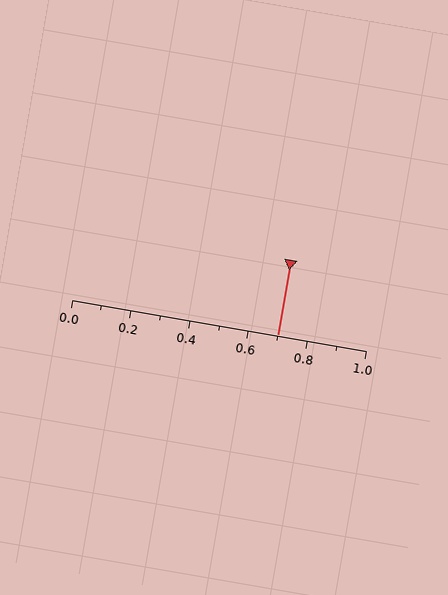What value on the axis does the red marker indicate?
The marker indicates approximately 0.7.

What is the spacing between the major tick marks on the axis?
The major ticks are spaced 0.2 apart.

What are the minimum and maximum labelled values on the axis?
The axis runs from 0.0 to 1.0.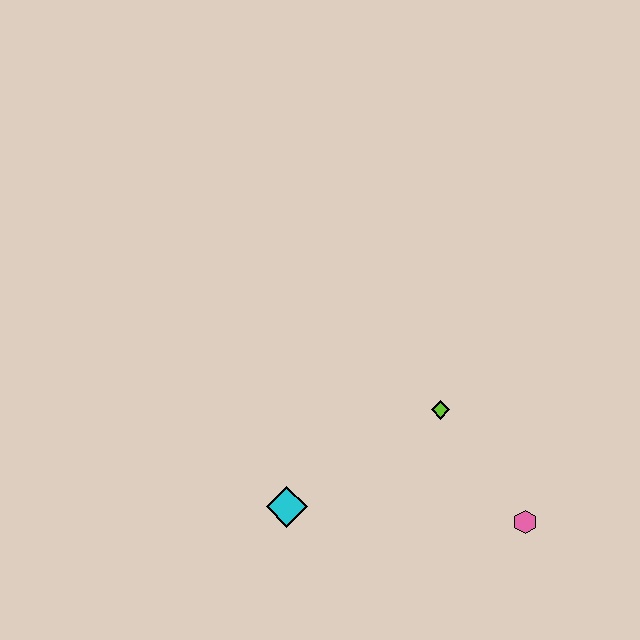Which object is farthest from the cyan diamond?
The pink hexagon is farthest from the cyan diamond.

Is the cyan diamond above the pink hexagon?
Yes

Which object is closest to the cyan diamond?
The lime diamond is closest to the cyan diamond.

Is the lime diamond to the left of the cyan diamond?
No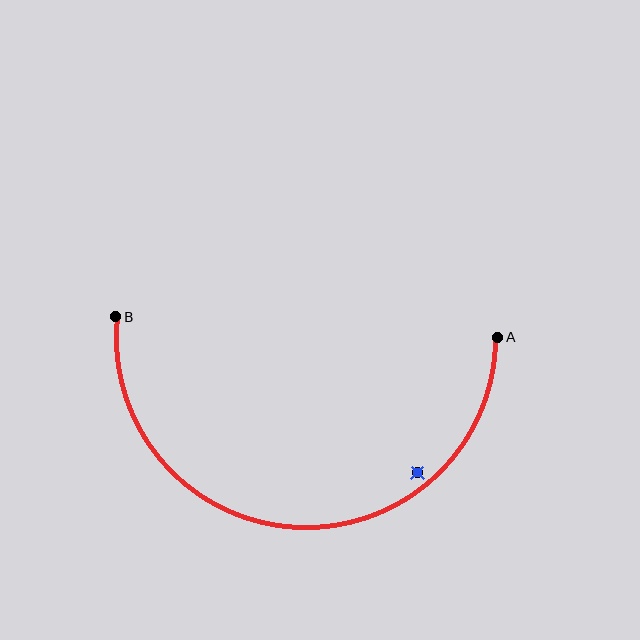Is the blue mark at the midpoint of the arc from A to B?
No — the blue mark does not lie on the arc at all. It sits slightly inside the curve.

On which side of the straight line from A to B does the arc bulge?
The arc bulges below the straight line connecting A and B.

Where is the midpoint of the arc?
The arc midpoint is the point on the curve farthest from the straight line joining A and B. It sits below that line.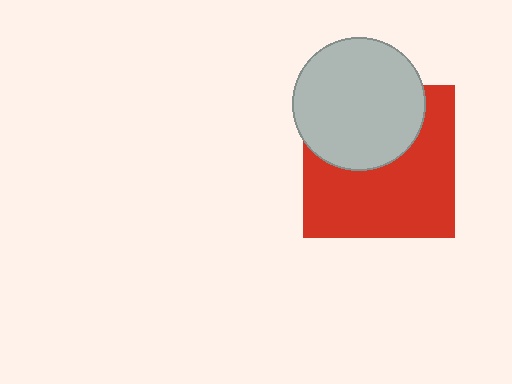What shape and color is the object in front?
The object in front is a light gray circle.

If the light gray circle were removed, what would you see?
You would see the complete red square.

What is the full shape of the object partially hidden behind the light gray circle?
The partially hidden object is a red square.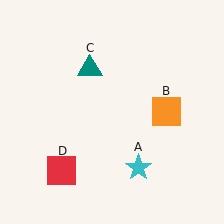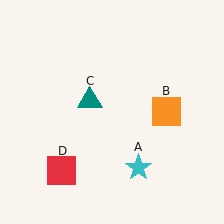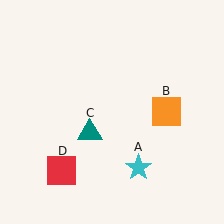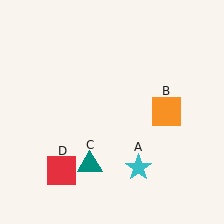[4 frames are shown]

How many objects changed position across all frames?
1 object changed position: teal triangle (object C).